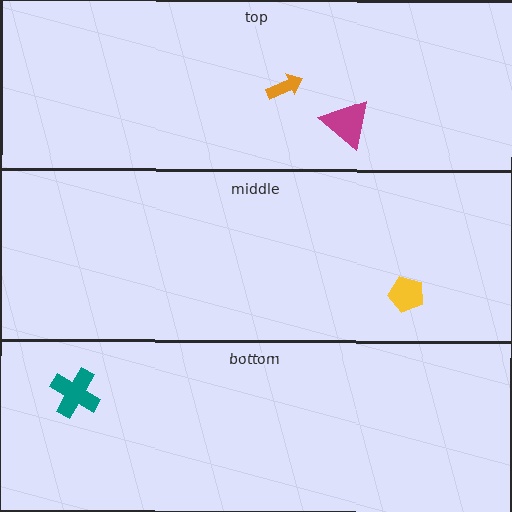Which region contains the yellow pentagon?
The middle region.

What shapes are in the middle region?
The yellow pentagon.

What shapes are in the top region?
The orange arrow, the magenta triangle.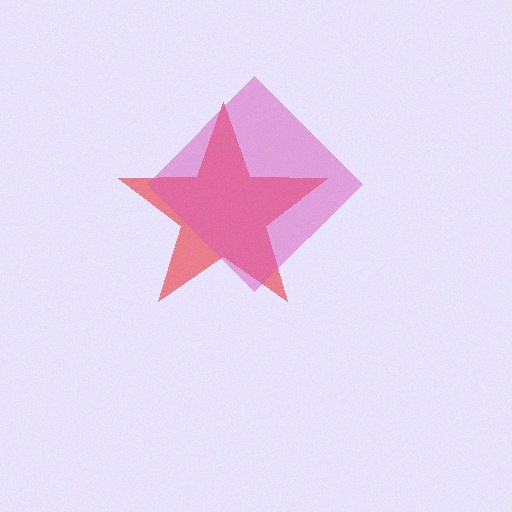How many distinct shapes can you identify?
There are 2 distinct shapes: a red star, a pink diamond.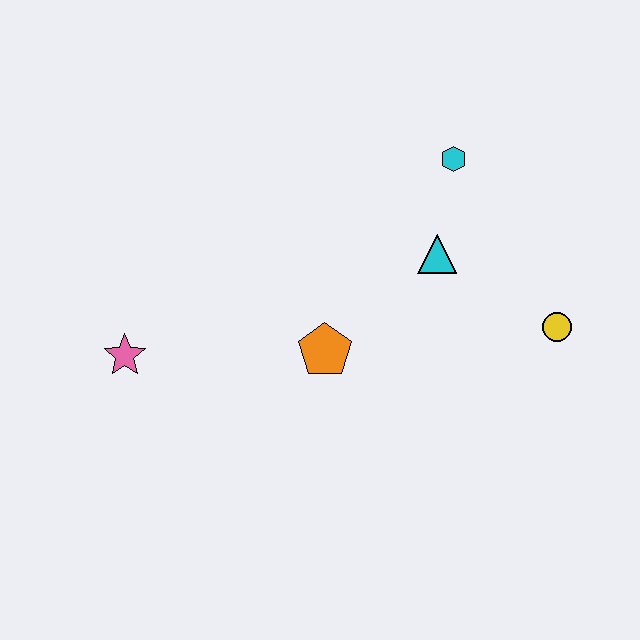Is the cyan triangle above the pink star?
Yes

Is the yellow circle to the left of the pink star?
No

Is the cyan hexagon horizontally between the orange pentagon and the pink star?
No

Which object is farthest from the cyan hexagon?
The pink star is farthest from the cyan hexagon.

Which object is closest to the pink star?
The orange pentagon is closest to the pink star.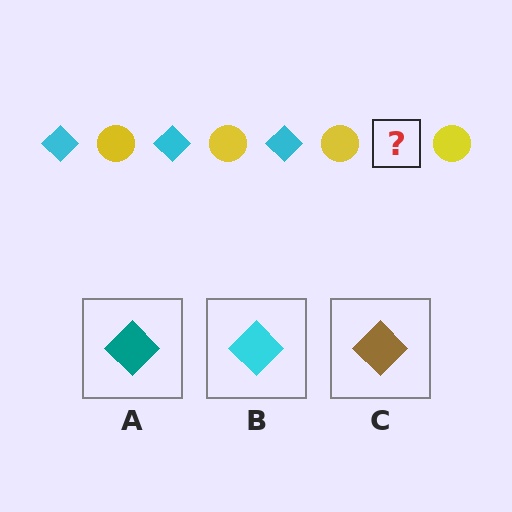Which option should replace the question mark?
Option B.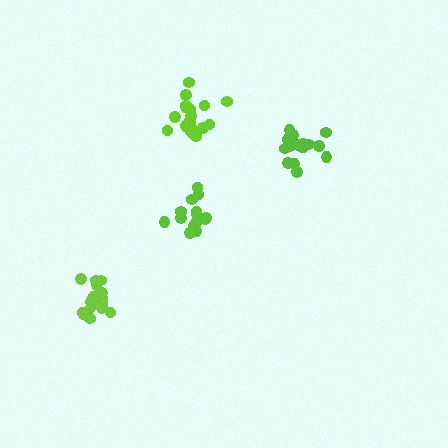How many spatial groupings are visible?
There are 4 spatial groupings.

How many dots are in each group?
Group 1: 19 dots, Group 2: 20 dots, Group 3: 15 dots, Group 4: 20 dots (74 total).